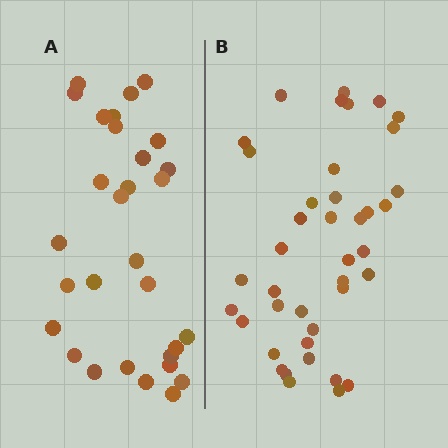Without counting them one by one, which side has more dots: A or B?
Region B (the right region) has more dots.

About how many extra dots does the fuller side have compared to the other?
Region B has roughly 10 or so more dots than region A.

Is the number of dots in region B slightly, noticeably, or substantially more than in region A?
Region B has noticeably more, but not dramatically so. The ratio is roughly 1.3 to 1.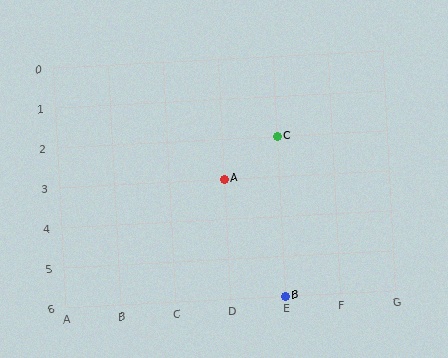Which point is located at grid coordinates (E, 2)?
Point C is at (E, 2).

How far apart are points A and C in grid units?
Points A and C are 1 column and 1 row apart (about 1.4 grid units diagonally).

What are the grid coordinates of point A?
Point A is at grid coordinates (D, 3).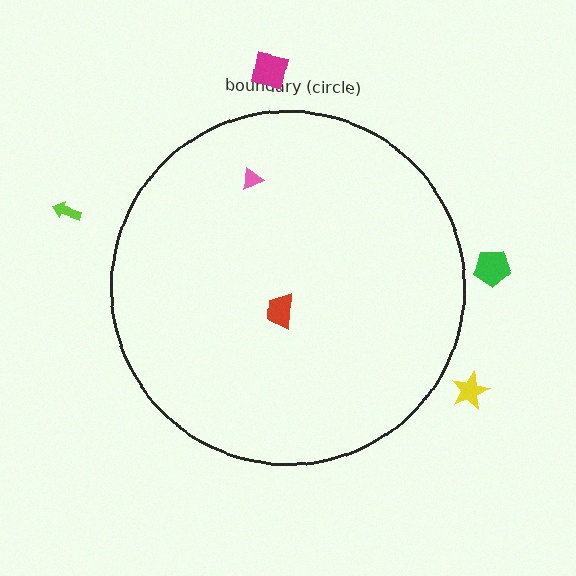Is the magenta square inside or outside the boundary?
Outside.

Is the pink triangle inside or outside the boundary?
Inside.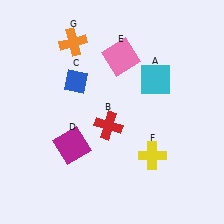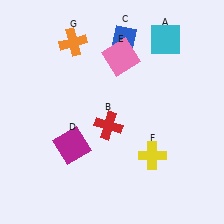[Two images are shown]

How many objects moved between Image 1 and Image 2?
2 objects moved between the two images.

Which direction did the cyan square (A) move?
The cyan square (A) moved up.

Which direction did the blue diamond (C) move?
The blue diamond (C) moved right.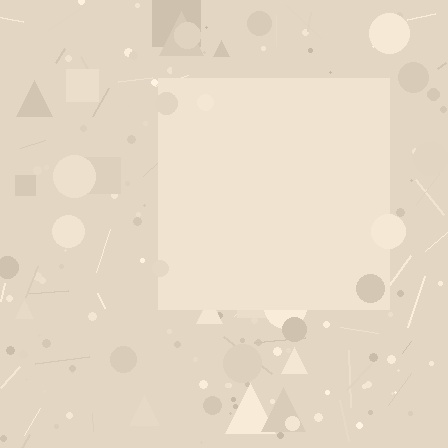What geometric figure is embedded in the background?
A square is embedded in the background.